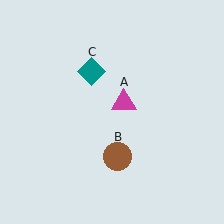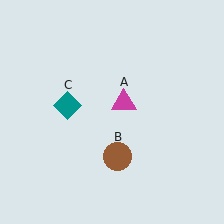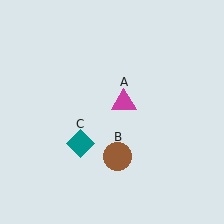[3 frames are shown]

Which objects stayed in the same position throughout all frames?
Magenta triangle (object A) and brown circle (object B) remained stationary.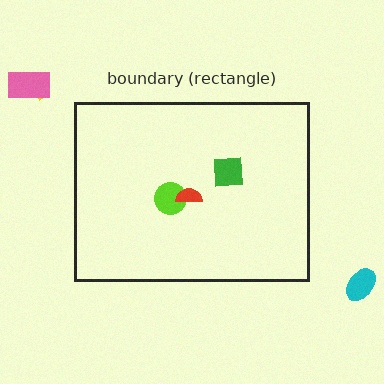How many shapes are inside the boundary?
3 inside, 3 outside.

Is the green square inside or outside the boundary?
Inside.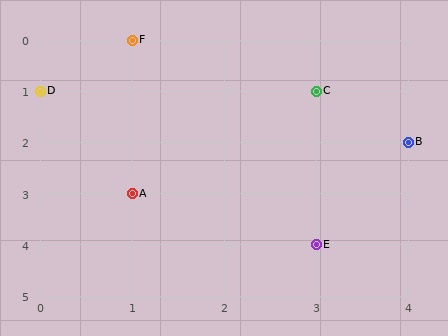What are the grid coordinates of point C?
Point C is at grid coordinates (3, 1).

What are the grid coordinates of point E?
Point E is at grid coordinates (3, 4).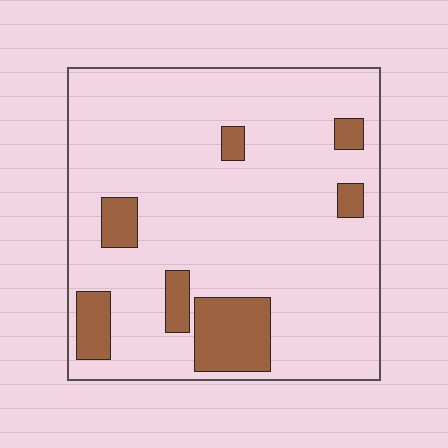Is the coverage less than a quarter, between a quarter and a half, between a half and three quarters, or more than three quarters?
Less than a quarter.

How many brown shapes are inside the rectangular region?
7.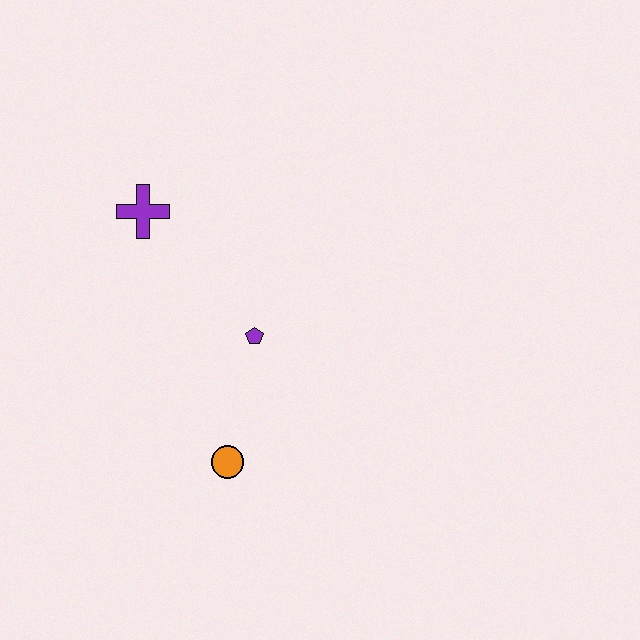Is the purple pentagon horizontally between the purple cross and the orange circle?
No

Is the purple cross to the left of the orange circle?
Yes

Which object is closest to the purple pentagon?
The orange circle is closest to the purple pentagon.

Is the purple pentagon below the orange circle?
No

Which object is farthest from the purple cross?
The orange circle is farthest from the purple cross.